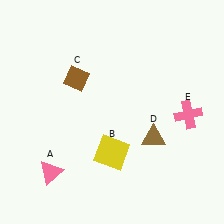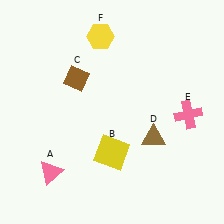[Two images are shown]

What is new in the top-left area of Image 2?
A yellow hexagon (F) was added in the top-left area of Image 2.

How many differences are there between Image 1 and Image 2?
There is 1 difference between the two images.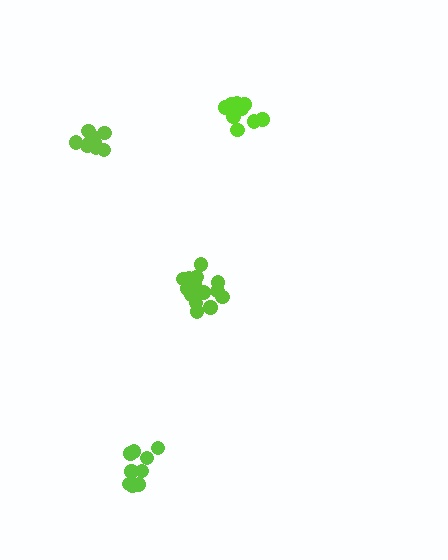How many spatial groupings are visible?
There are 4 spatial groupings.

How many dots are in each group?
Group 1: 9 dots, Group 2: 9 dots, Group 3: 10 dots, Group 4: 14 dots (42 total).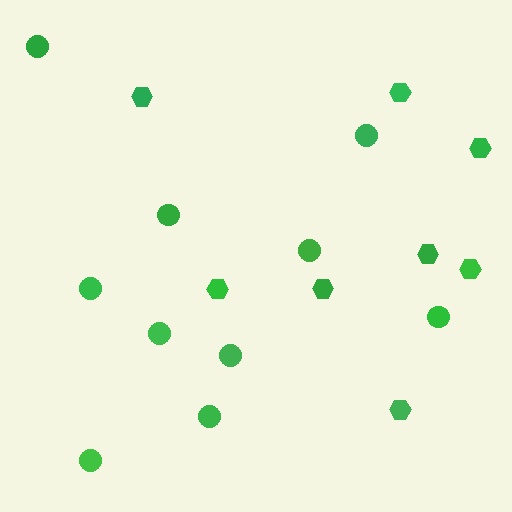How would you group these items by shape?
There are 2 groups: one group of hexagons (8) and one group of circles (10).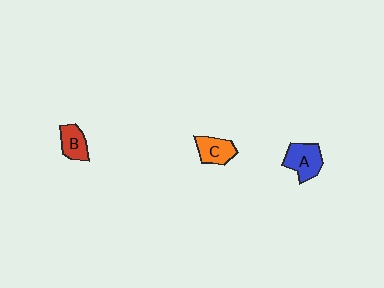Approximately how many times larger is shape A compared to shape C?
Approximately 1.2 times.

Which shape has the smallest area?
Shape B (red).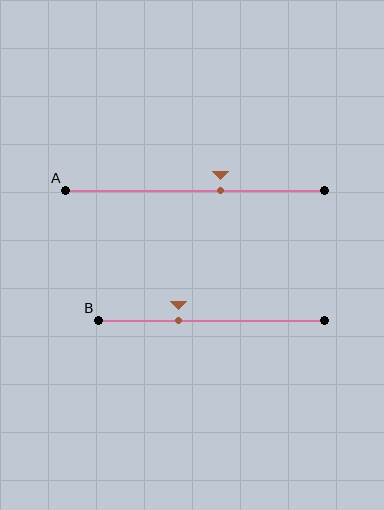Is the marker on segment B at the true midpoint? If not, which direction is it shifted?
No, the marker on segment B is shifted to the left by about 14% of the segment length.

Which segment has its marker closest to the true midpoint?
Segment A has its marker closest to the true midpoint.